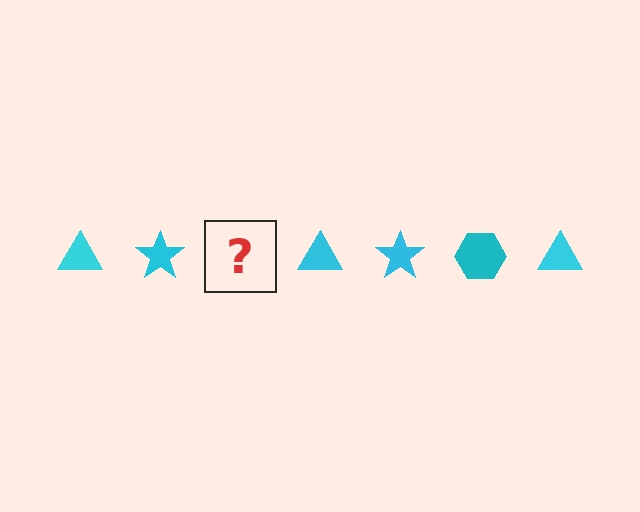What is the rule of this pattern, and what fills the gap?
The rule is that the pattern cycles through triangle, star, hexagon shapes in cyan. The gap should be filled with a cyan hexagon.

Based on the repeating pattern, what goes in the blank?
The blank should be a cyan hexagon.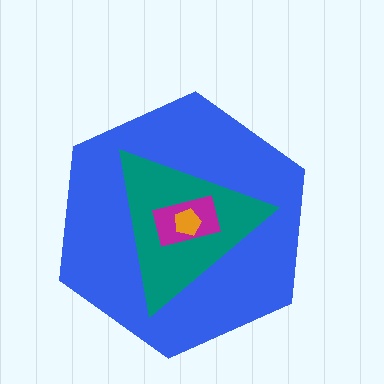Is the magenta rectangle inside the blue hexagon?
Yes.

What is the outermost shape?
The blue hexagon.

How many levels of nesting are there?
4.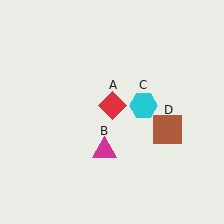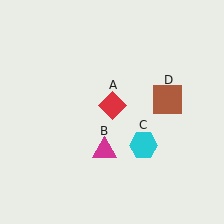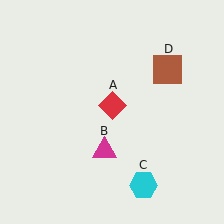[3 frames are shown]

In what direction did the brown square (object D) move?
The brown square (object D) moved up.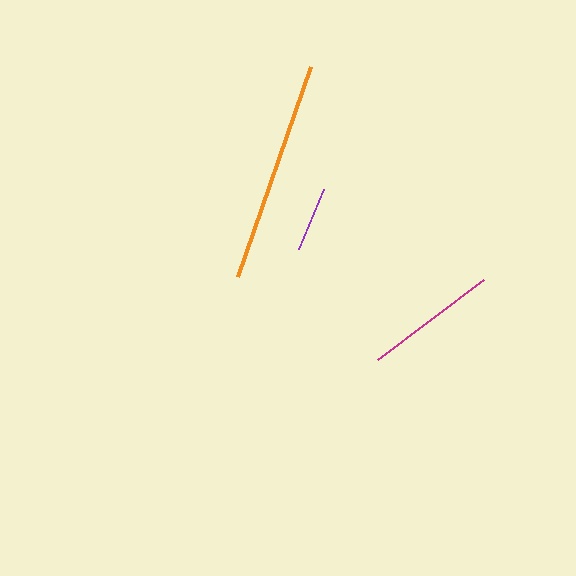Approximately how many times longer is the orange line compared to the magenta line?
The orange line is approximately 1.7 times the length of the magenta line.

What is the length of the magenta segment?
The magenta segment is approximately 133 pixels long.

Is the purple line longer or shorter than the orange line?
The orange line is longer than the purple line.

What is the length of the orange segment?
The orange segment is approximately 222 pixels long.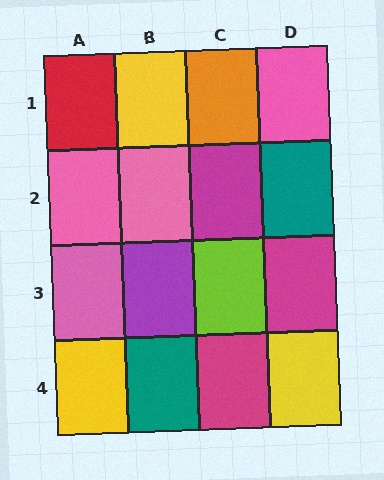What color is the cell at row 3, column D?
Magenta.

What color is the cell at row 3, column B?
Purple.